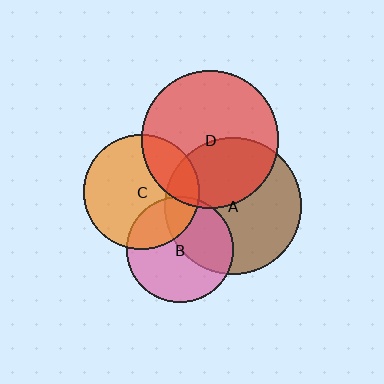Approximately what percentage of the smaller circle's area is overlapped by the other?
Approximately 40%.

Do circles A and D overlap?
Yes.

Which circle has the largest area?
Circle D (red).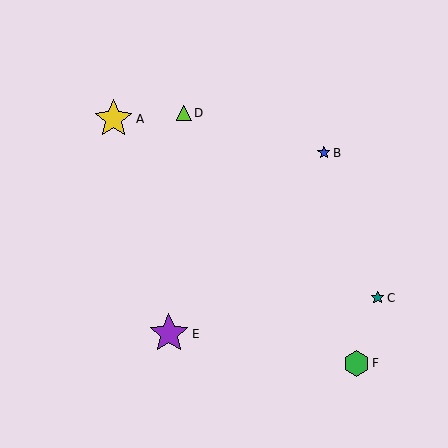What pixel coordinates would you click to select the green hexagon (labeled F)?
Click at (356, 363) to select the green hexagon F.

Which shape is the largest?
The purple star (labeled E) is the largest.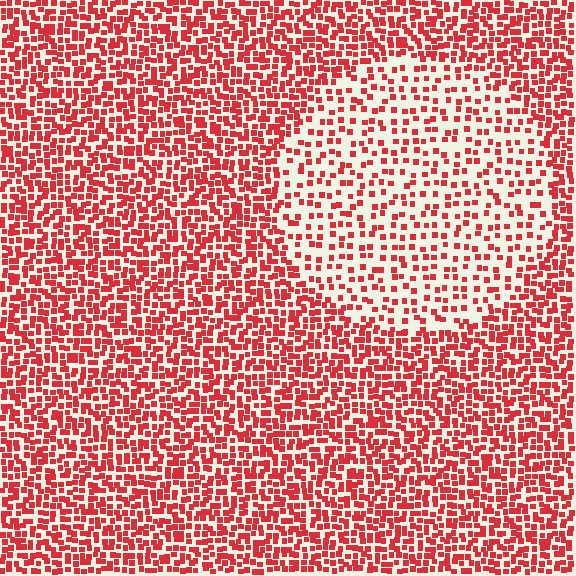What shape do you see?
I see a circle.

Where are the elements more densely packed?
The elements are more densely packed outside the circle boundary.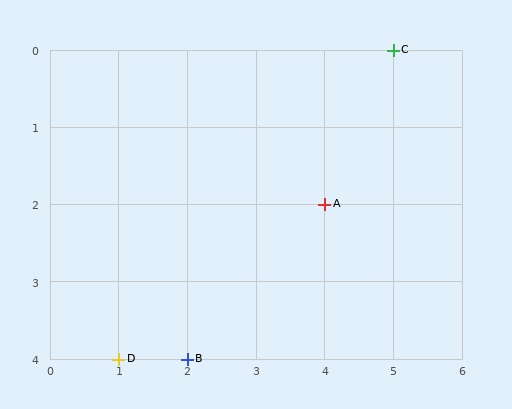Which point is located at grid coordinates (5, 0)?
Point C is at (5, 0).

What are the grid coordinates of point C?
Point C is at grid coordinates (5, 0).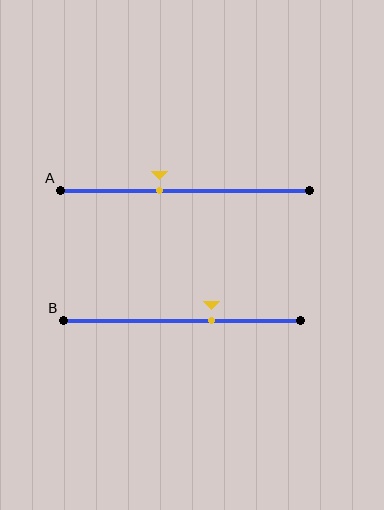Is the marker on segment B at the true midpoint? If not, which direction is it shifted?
No, the marker on segment B is shifted to the right by about 12% of the segment length.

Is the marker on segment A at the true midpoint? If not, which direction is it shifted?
No, the marker on segment A is shifted to the left by about 10% of the segment length.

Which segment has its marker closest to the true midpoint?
Segment A has its marker closest to the true midpoint.